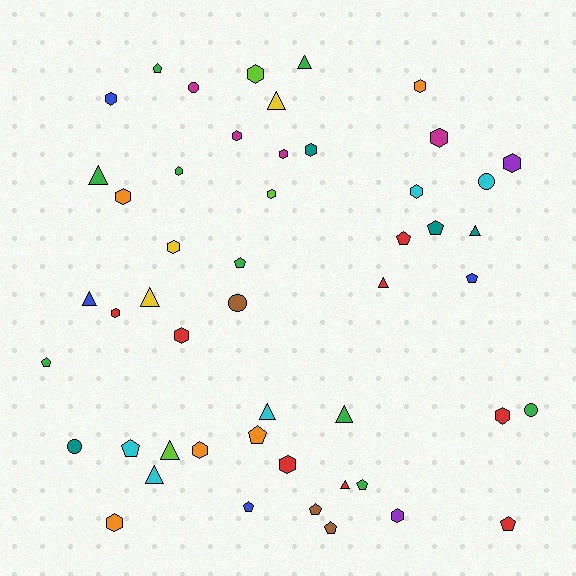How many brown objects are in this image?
There are 3 brown objects.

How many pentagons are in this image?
There are 13 pentagons.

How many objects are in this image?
There are 50 objects.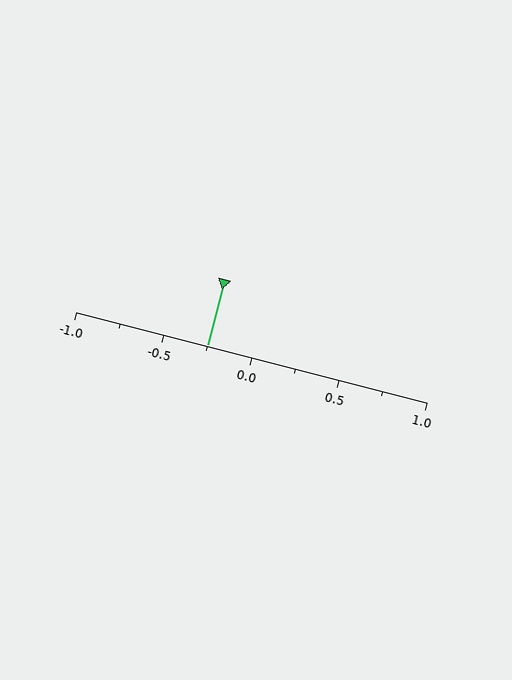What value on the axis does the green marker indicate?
The marker indicates approximately -0.25.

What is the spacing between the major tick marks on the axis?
The major ticks are spaced 0.5 apart.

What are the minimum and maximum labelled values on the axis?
The axis runs from -1.0 to 1.0.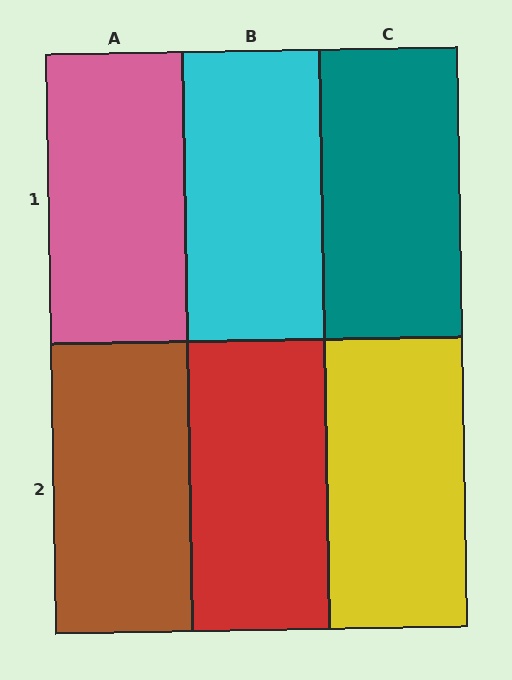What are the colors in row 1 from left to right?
Pink, cyan, teal.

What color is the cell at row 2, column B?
Red.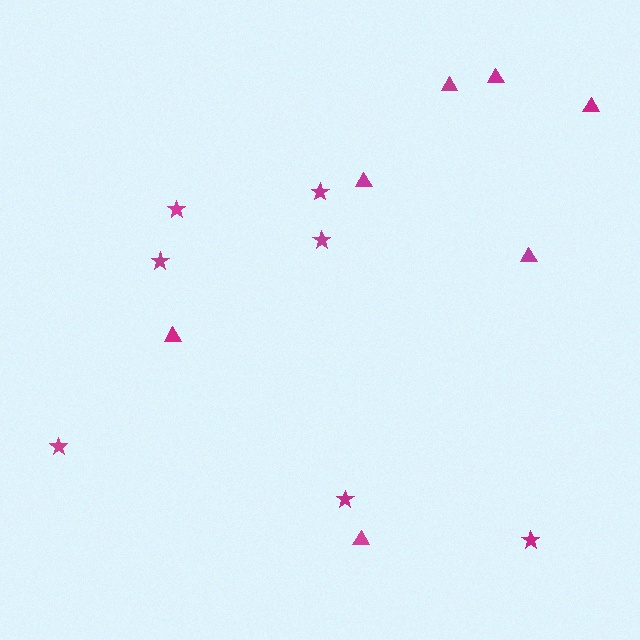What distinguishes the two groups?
There are 2 groups: one group of triangles (7) and one group of stars (7).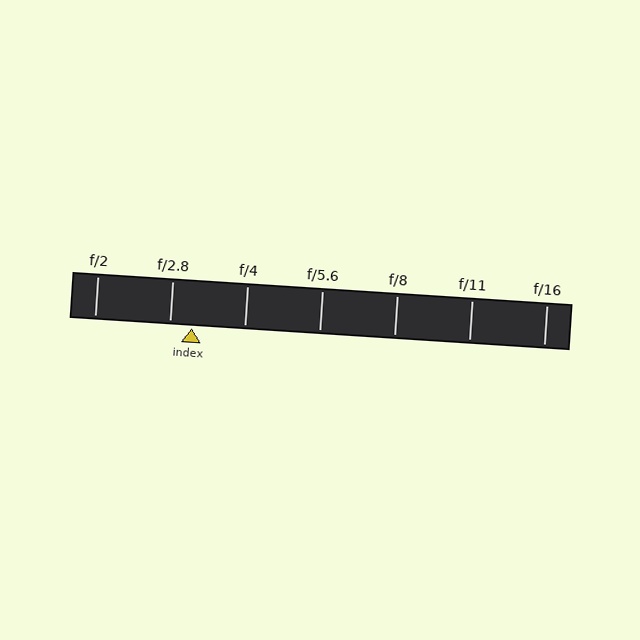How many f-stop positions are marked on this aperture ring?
There are 7 f-stop positions marked.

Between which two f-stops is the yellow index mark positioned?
The index mark is between f/2.8 and f/4.